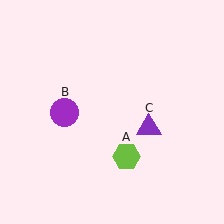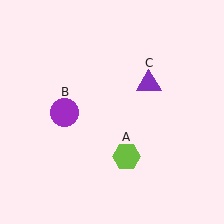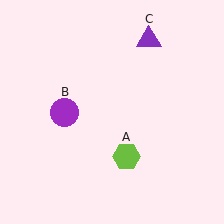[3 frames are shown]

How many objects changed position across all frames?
1 object changed position: purple triangle (object C).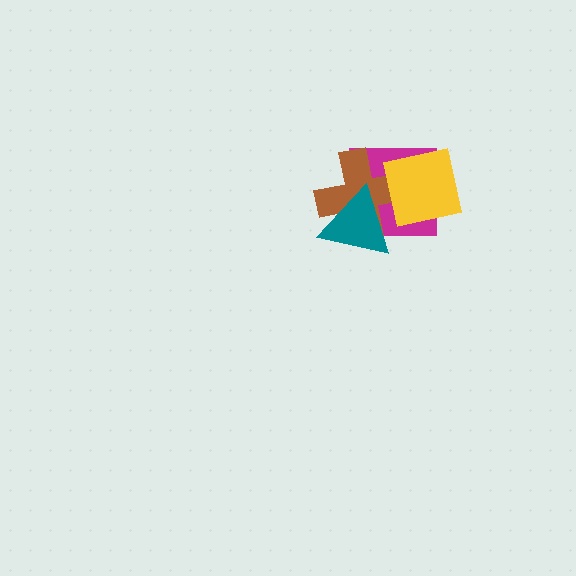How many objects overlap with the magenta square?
3 objects overlap with the magenta square.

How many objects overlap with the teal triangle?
2 objects overlap with the teal triangle.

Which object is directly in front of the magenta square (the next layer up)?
The brown cross is directly in front of the magenta square.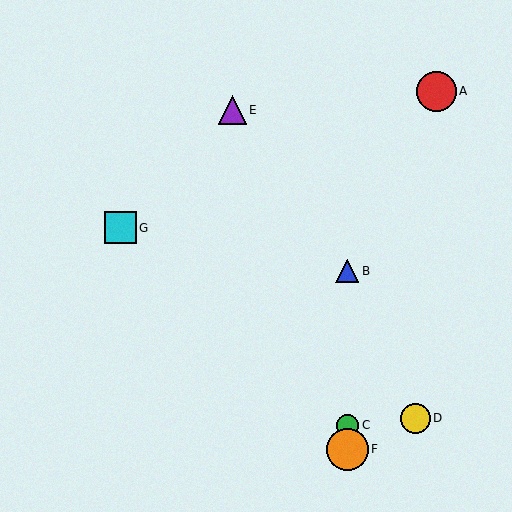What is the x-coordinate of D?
Object D is at x≈415.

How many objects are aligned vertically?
3 objects (B, C, F) are aligned vertically.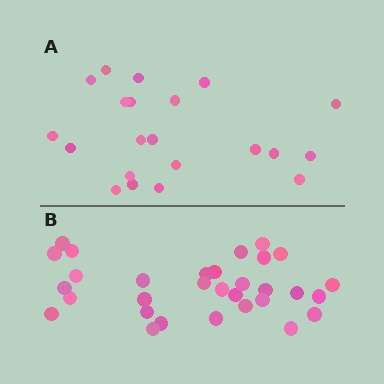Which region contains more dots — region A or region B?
Region B (the bottom region) has more dots.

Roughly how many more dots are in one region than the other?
Region B has roughly 10 or so more dots than region A.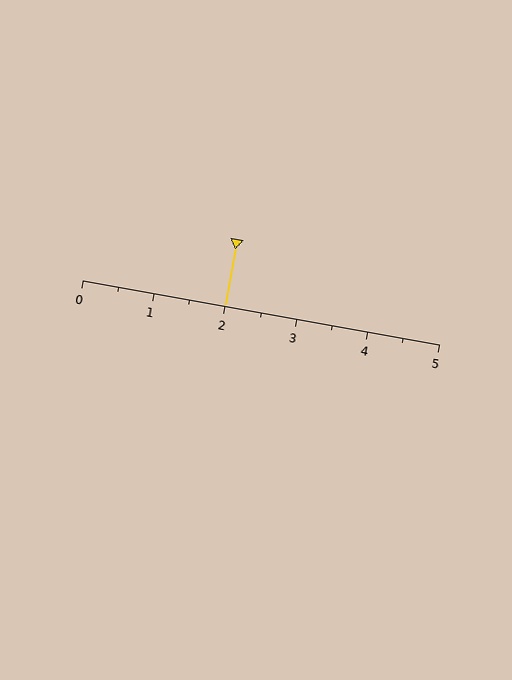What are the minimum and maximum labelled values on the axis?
The axis runs from 0 to 5.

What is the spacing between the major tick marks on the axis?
The major ticks are spaced 1 apart.